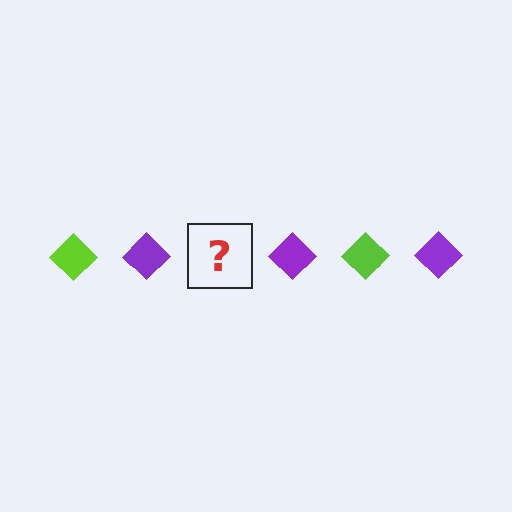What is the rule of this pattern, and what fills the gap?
The rule is that the pattern cycles through lime, purple diamonds. The gap should be filled with a lime diamond.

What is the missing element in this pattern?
The missing element is a lime diamond.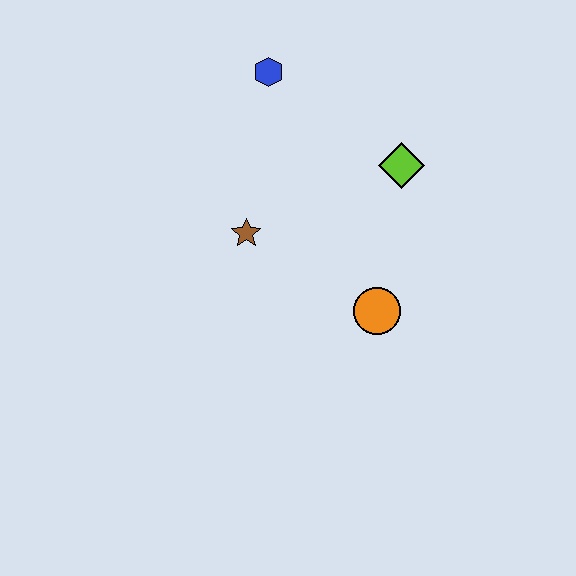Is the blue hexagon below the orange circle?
No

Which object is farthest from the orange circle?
The blue hexagon is farthest from the orange circle.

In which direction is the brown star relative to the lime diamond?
The brown star is to the left of the lime diamond.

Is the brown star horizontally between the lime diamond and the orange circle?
No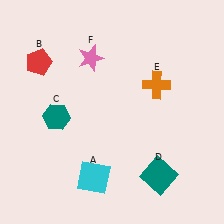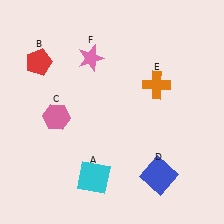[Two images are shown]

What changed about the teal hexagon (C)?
In Image 1, C is teal. In Image 2, it changed to pink.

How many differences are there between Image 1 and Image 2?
There are 2 differences between the two images.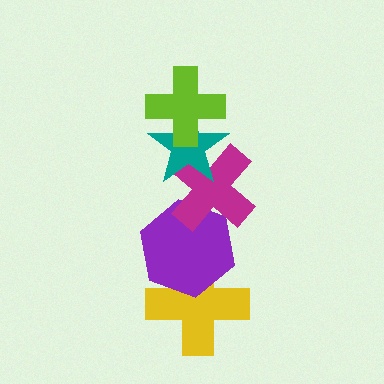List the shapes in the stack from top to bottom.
From top to bottom: the lime cross, the teal star, the magenta cross, the purple hexagon, the yellow cross.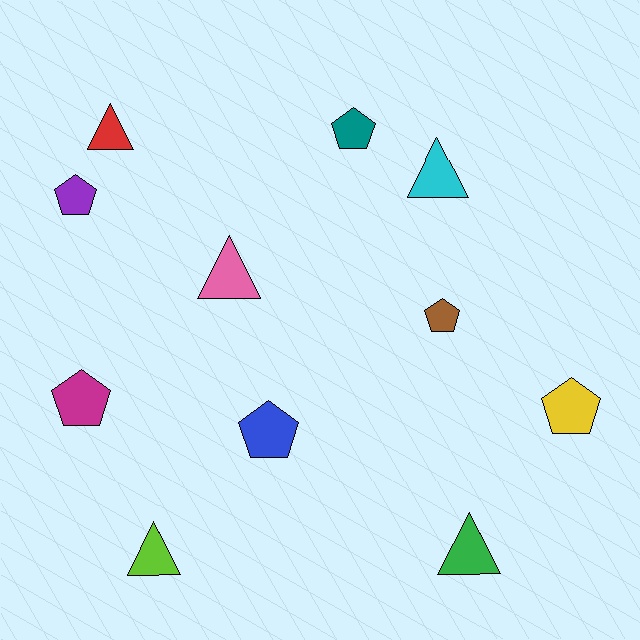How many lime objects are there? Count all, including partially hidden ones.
There is 1 lime object.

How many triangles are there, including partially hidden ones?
There are 5 triangles.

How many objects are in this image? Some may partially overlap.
There are 11 objects.